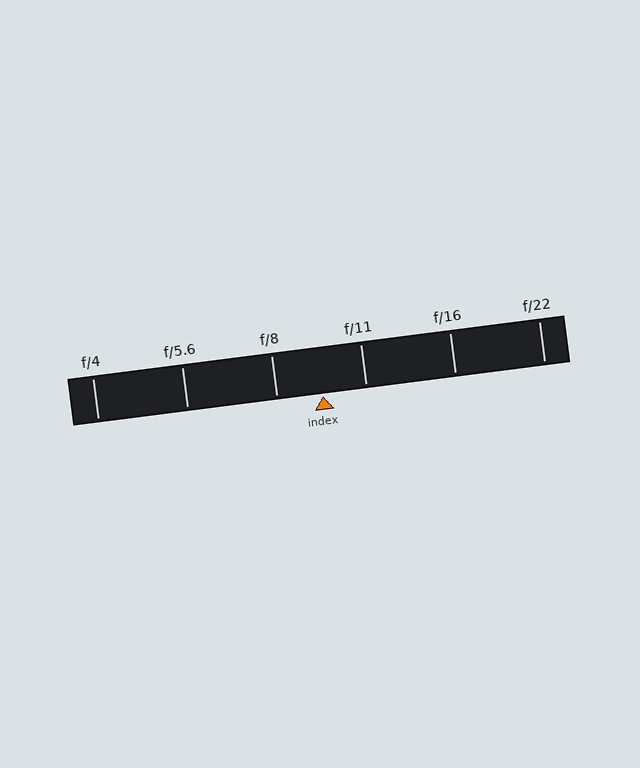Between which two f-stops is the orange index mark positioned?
The index mark is between f/8 and f/11.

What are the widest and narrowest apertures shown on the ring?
The widest aperture shown is f/4 and the narrowest is f/22.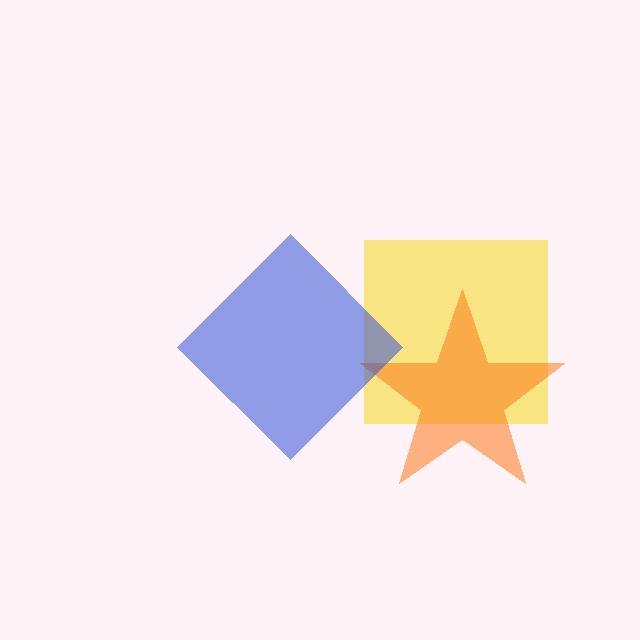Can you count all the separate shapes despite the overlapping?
Yes, there are 3 separate shapes.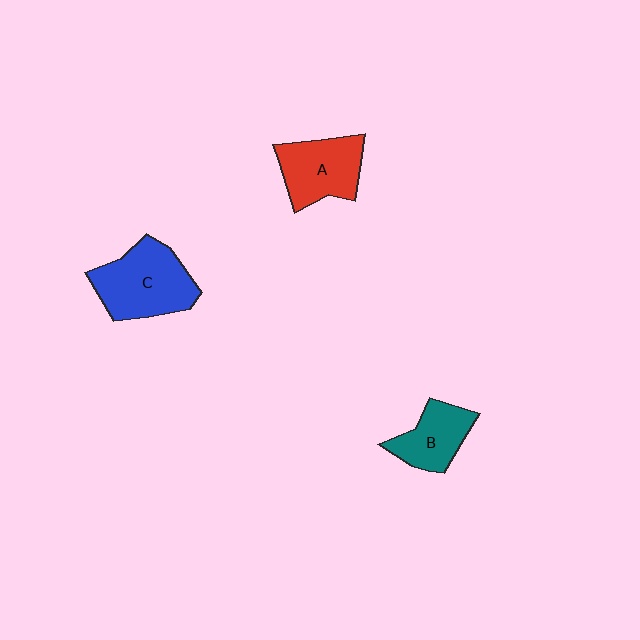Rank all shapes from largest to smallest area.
From largest to smallest: C (blue), A (red), B (teal).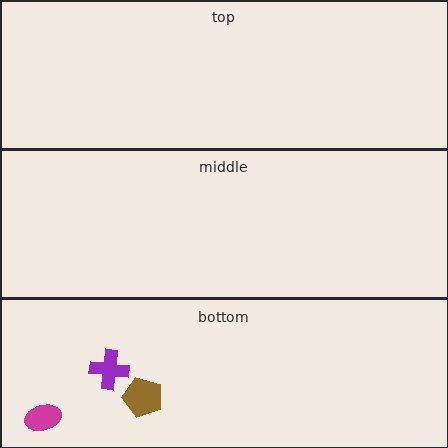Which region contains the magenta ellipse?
The bottom region.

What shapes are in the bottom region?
The purple cross, the brown pentagon, the magenta ellipse.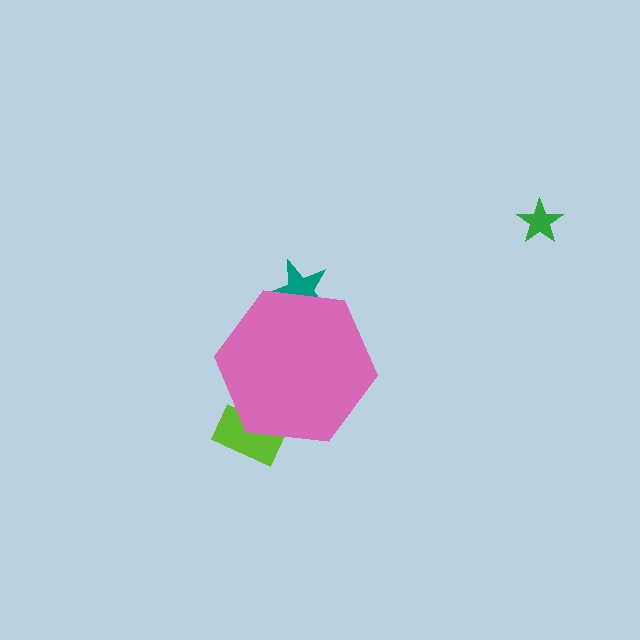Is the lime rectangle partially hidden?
Yes, the lime rectangle is partially hidden behind the pink hexagon.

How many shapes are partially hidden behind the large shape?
2 shapes are partially hidden.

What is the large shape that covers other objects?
A pink hexagon.